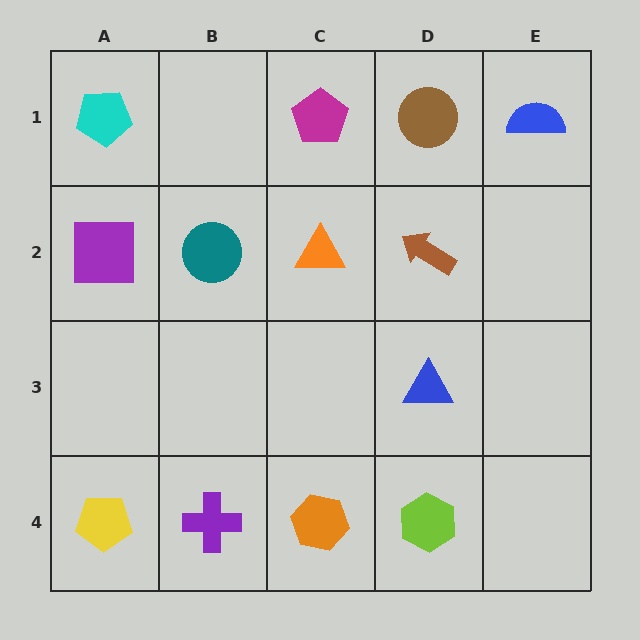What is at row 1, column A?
A cyan pentagon.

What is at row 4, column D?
A lime hexagon.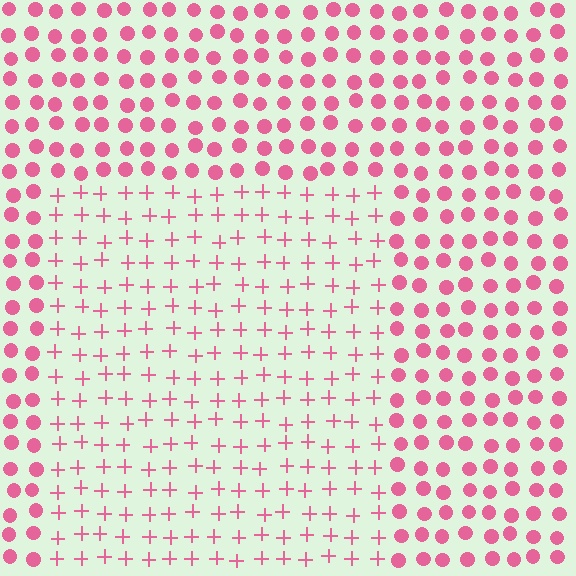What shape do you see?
I see a rectangle.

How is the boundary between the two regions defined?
The boundary is defined by a change in element shape: plus signs inside vs. circles outside. All elements share the same color and spacing.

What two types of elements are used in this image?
The image uses plus signs inside the rectangle region and circles outside it.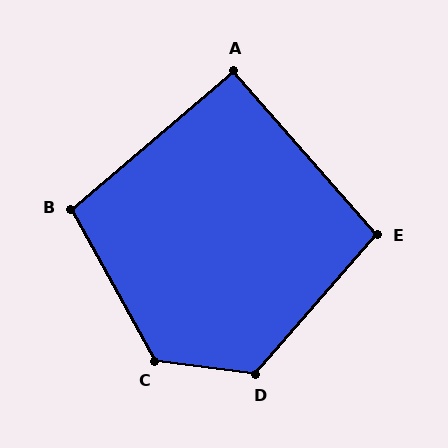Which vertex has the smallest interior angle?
A, at approximately 91 degrees.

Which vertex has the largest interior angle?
C, at approximately 126 degrees.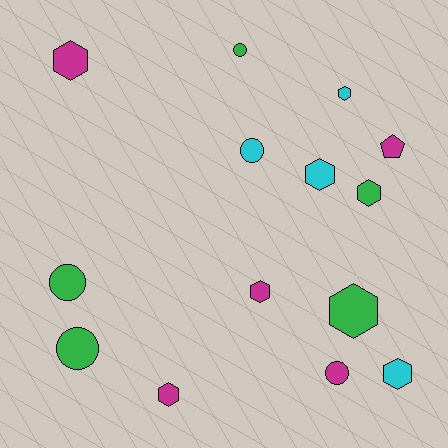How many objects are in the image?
There are 14 objects.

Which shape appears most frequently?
Hexagon, with 8 objects.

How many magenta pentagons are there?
There is 1 magenta pentagon.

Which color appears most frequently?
Magenta, with 5 objects.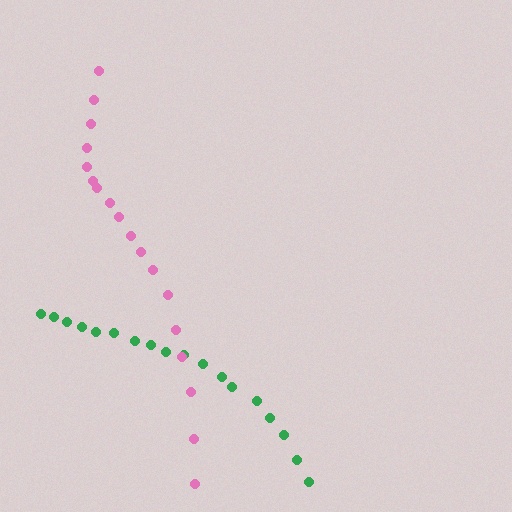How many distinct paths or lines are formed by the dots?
There are 2 distinct paths.